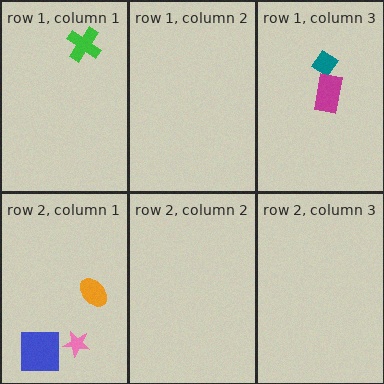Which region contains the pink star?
The row 2, column 1 region.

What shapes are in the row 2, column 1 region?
The pink star, the blue square, the orange ellipse.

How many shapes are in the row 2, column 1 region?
3.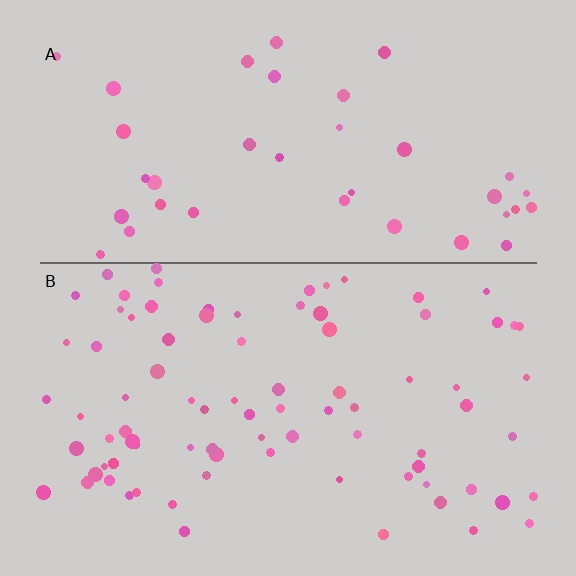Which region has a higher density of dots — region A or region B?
B (the bottom).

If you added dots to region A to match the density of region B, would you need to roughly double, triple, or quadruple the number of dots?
Approximately double.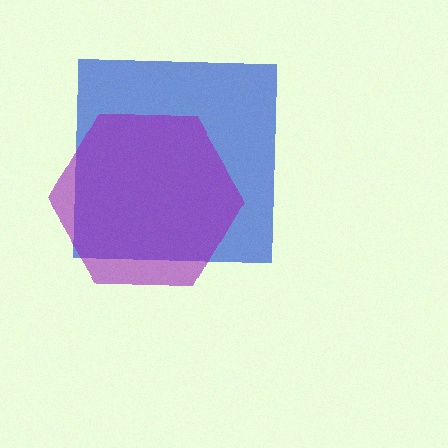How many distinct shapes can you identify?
There are 2 distinct shapes: a blue square, a purple hexagon.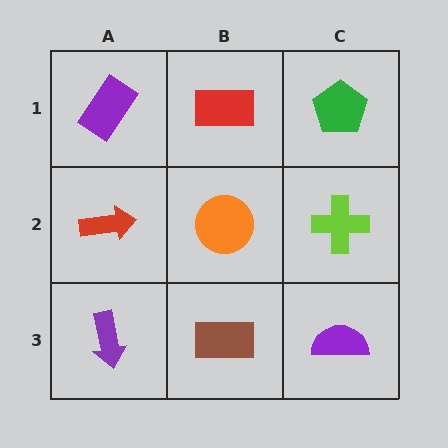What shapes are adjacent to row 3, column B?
An orange circle (row 2, column B), a purple arrow (row 3, column A), a purple semicircle (row 3, column C).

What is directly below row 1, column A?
A red arrow.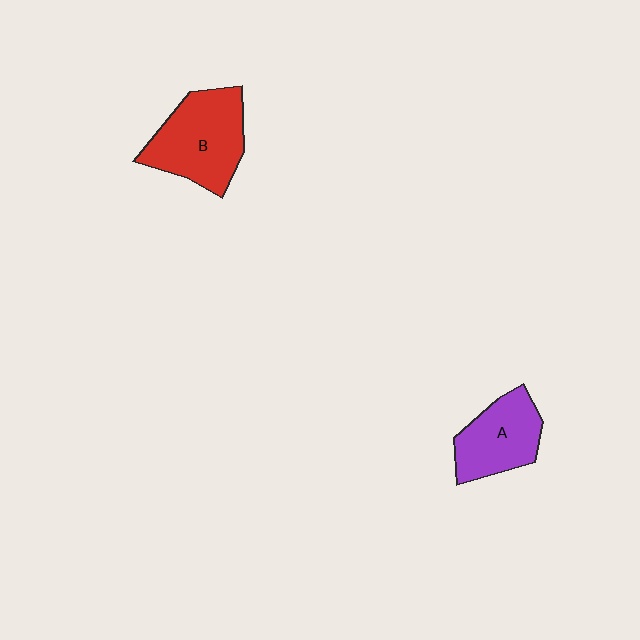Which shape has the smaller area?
Shape A (purple).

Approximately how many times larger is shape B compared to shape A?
Approximately 1.4 times.